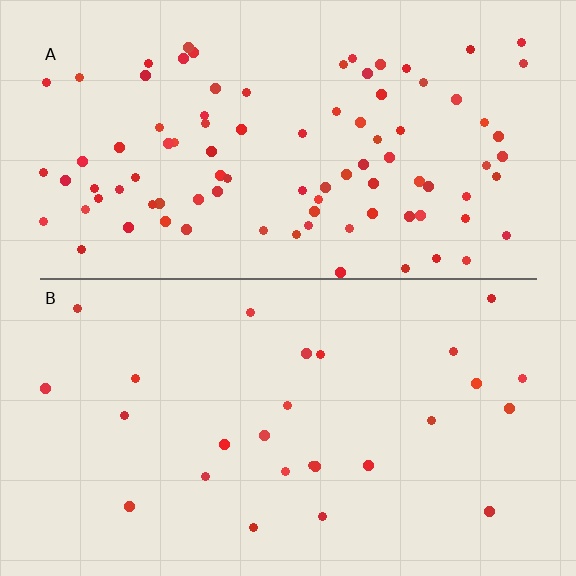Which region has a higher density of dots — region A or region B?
A (the top).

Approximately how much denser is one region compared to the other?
Approximately 3.5× — region A over region B.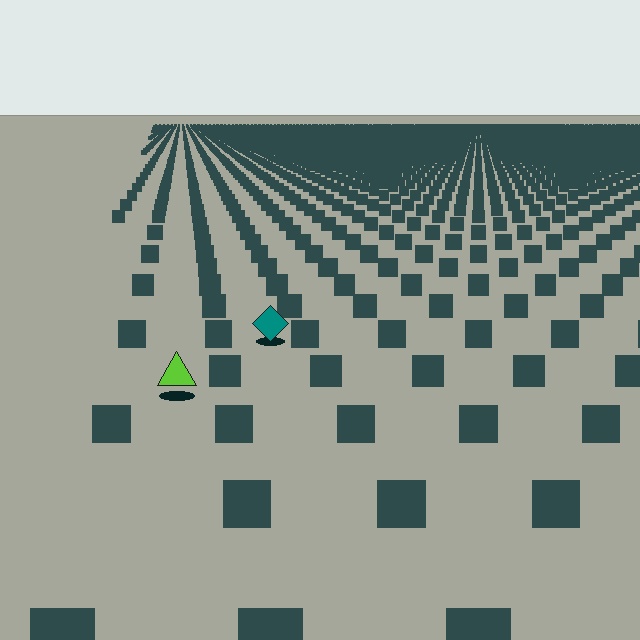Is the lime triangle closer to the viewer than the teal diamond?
Yes. The lime triangle is closer — you can tell from the texture gradient: the ground texture is coarser near it.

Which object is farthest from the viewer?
The teal diamond is farthest from the viewer. It appears smaller and the ground texture around it is denser.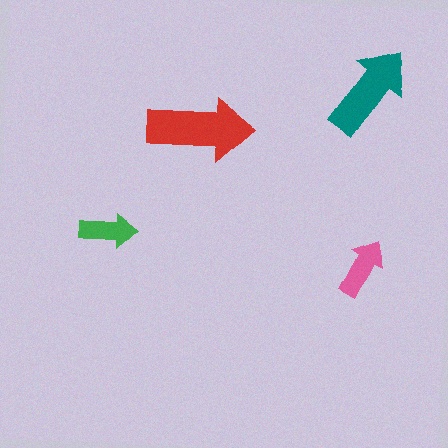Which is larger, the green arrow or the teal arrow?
The teal one.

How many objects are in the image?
There are 4 objects in the image.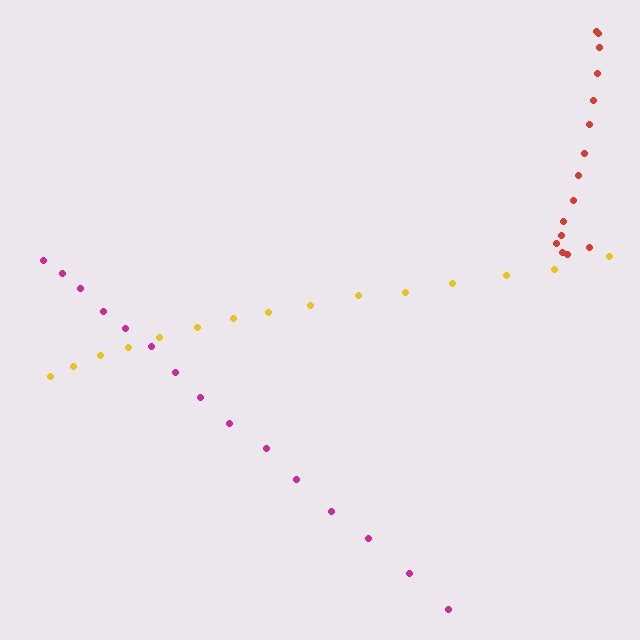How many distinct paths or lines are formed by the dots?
There are 3 distinct paths.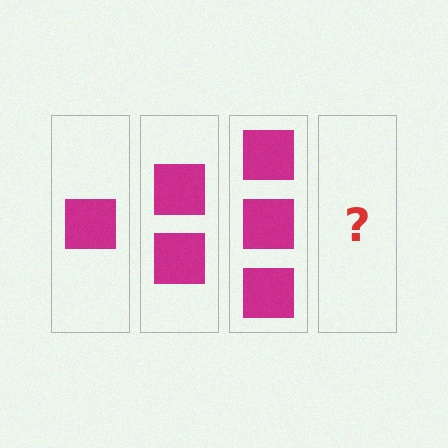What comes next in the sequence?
The next element should be 4 squares.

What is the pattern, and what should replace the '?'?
The pattern is that each step adds one more square. The '?' should be 4 squares.